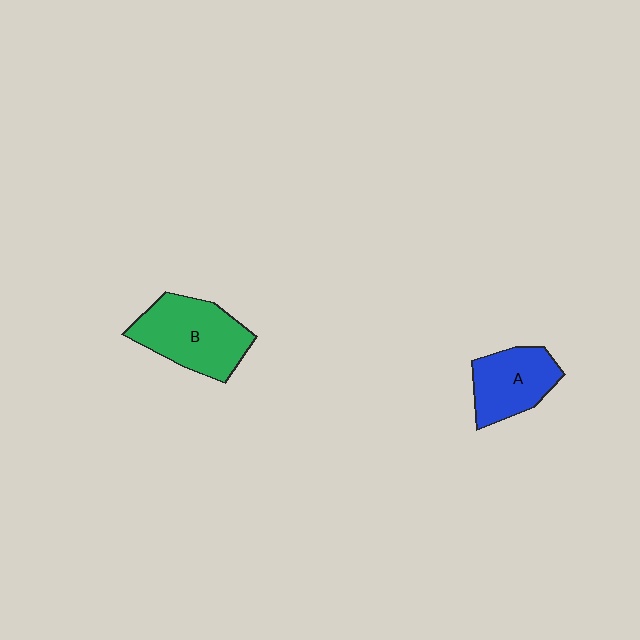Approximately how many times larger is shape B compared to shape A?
Approximately 1.3 times.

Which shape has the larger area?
Shape B (green).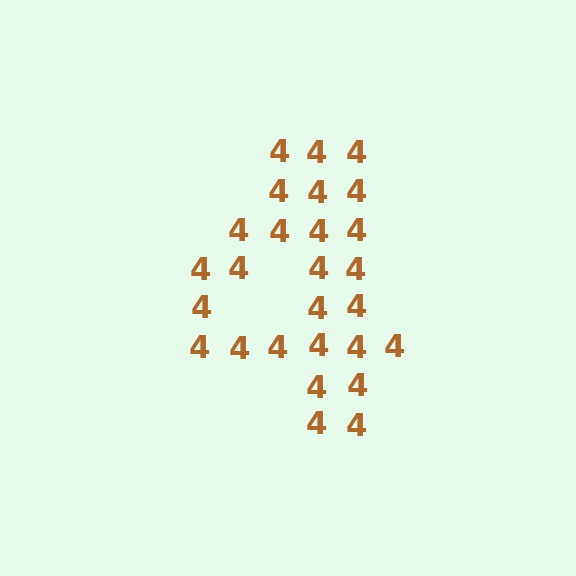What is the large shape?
The large shape is the digit 4.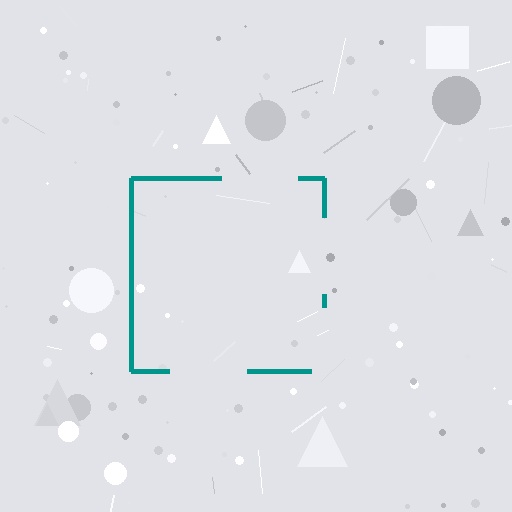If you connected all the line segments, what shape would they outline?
They would outline a square.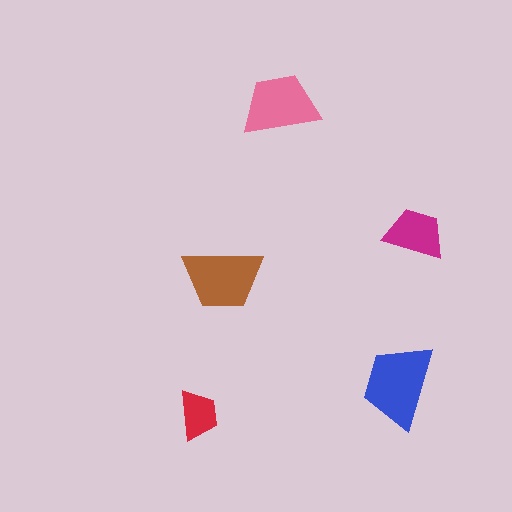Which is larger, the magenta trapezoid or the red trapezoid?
The magenta one.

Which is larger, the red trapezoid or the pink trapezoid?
The pink one.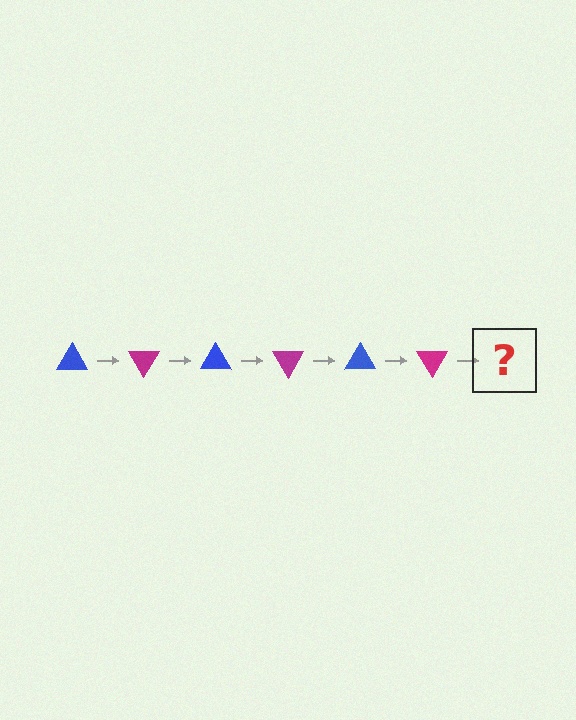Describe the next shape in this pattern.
It should be a blue triangle, rotated 360 degrees from the start.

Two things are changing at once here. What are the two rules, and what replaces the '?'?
The two rules are that it rotates 60 degrees each step and the color cycles through blue and magenta. The '?' should be a blue triangle, rotated 360 degrees from the start.